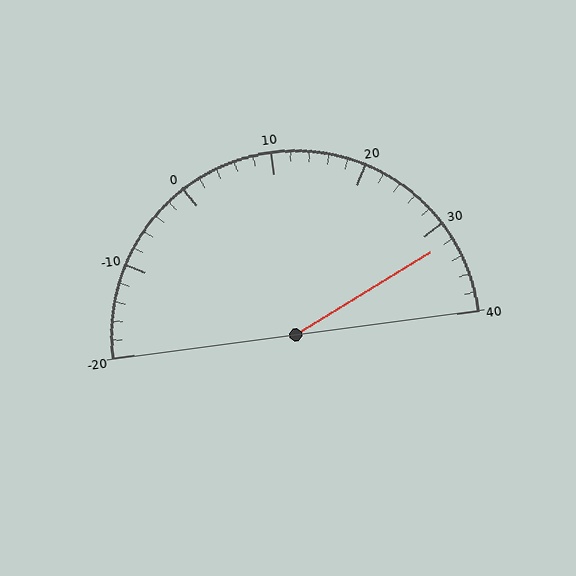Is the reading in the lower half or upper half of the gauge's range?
The reading is in the upper half of the range (-20 to 40).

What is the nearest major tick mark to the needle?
The nearest major tick mark is 30.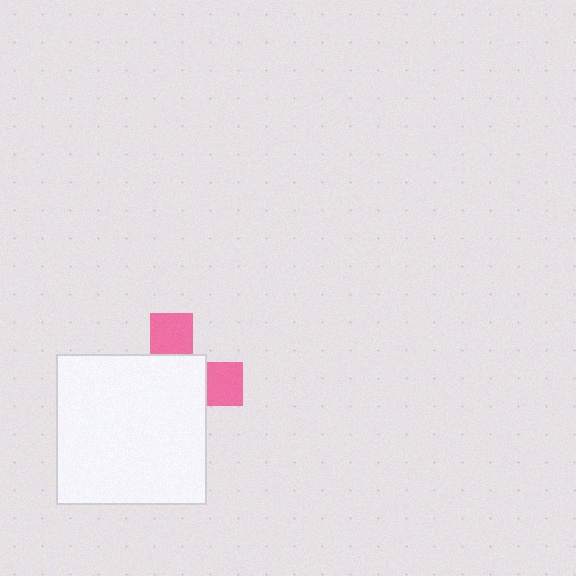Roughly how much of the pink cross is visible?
A small part of it is visible (roughly 32%).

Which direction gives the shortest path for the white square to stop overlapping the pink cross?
Moving toward the lower-left gives the shortest separation.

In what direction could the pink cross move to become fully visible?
The pink cross could move toward the upper-right. That would shift it out from behind the white square entirely.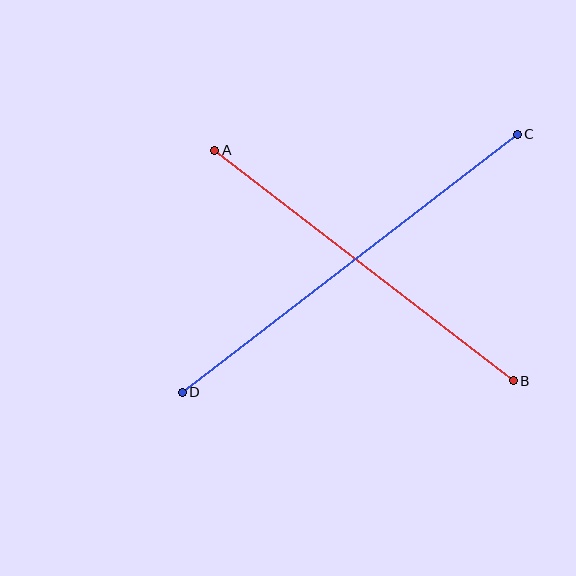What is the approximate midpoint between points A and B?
The midpoint is at approximately (364, 265) pixels.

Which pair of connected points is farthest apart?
Points C and D are farthest apart.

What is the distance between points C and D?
The distance is approximately 423 pixels.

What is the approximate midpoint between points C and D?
The midpoint is at approximately (350, 263) pixels.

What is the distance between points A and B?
The distance is approximately 377 pixels.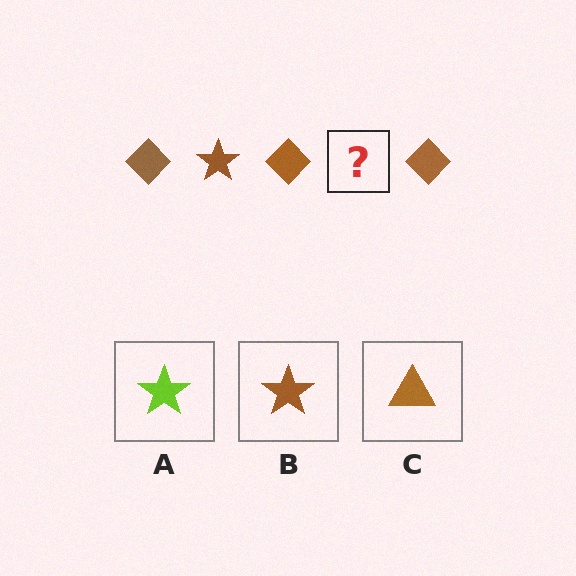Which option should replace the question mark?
Option B.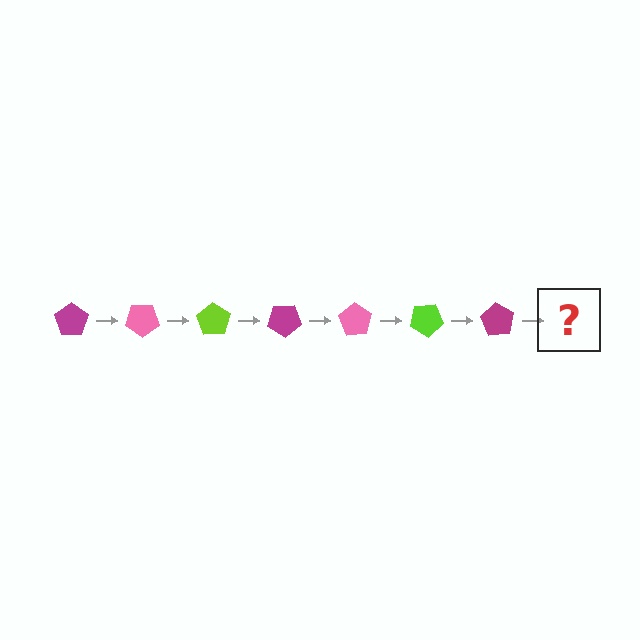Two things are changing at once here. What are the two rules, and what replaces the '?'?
The two rules are that it rotates 35 degrees each step and the color cycles through magenta, pink, and lime. The '?' should be a pink pentagon, rotated 245 degrees from the start.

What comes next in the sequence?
The next element should be a pink pentagon, rotated 245 degrees from the start.